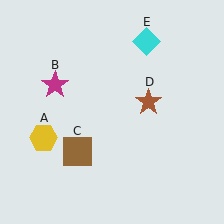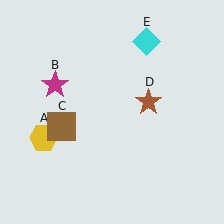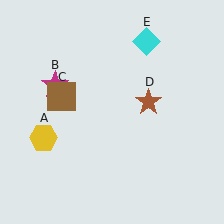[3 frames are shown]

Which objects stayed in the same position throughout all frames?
Yellow hexagon (object A) and magenta star (object B) and brown star (object D) and cyan diamond (object E) remained stationary.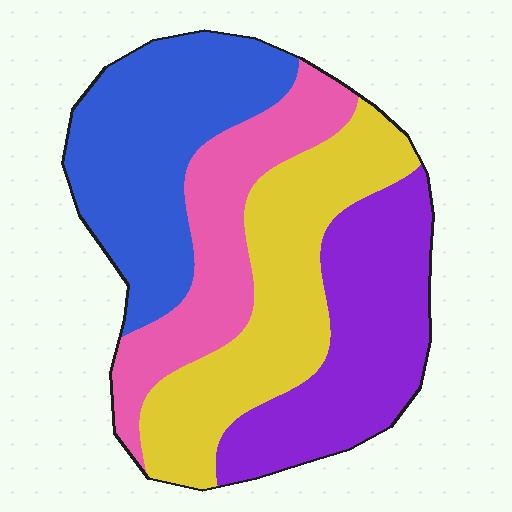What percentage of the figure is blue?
Blue covers around 30% of the figure.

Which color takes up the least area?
Pink, at roughly 20%.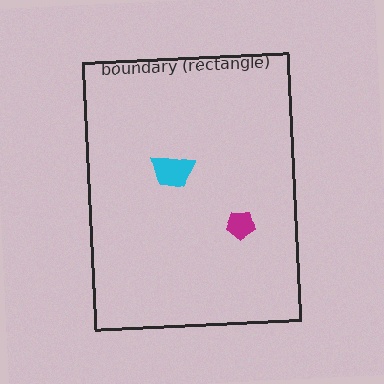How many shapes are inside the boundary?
2 inside, 0 outside.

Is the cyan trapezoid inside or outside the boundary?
Inside.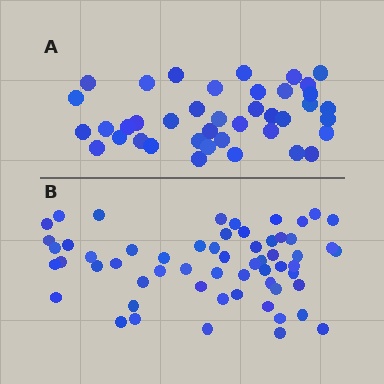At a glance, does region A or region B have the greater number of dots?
Region B (the bottom region) has more dots.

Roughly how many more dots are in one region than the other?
Region B has approximately 20 more dots than region A.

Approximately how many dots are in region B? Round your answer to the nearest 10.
About 60 dots. (The exact count is 59, which rounds to 60.)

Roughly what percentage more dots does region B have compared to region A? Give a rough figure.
About 50% more.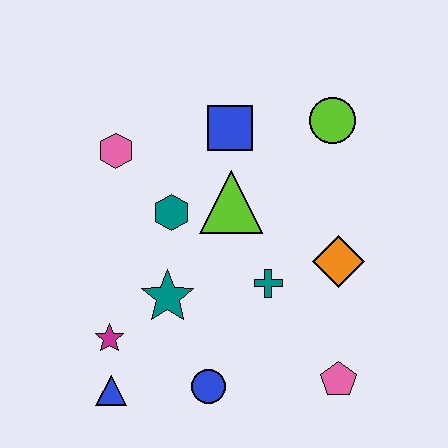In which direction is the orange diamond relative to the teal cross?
The orange diamond is to the right of the teal cross.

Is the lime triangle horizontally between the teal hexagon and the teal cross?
Yes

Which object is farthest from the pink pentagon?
The pink hexagon is farthest from the pink pentagon.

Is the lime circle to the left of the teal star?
No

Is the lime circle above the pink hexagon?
Yes